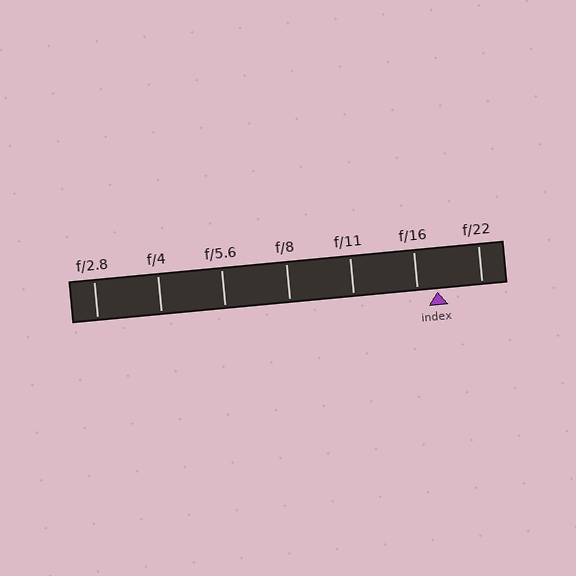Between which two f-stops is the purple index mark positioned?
The index mark is between f/16 and f/22.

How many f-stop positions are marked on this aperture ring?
There are 7 f-stop positions marked.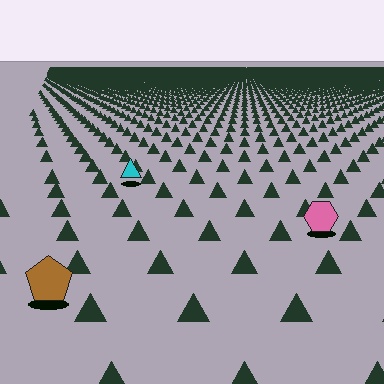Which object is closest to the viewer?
The brown pentagon is closest. The texture marks near it are larger and more spread out.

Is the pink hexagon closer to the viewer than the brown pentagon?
No. The brown pentagon is closer — you can tell from the texture gradient: the ground texture is coarser near it.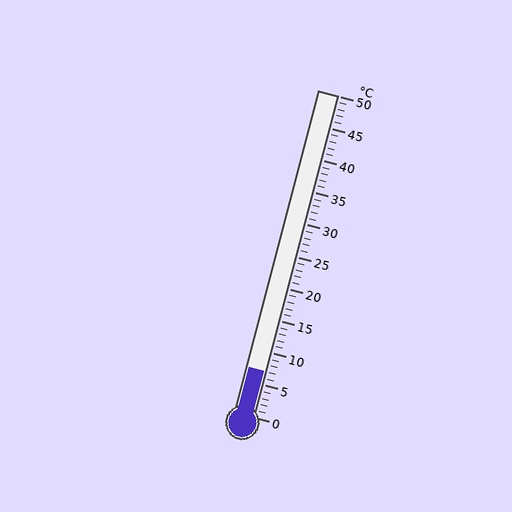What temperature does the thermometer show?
The thermometer shows approximately 7°C.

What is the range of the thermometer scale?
The thermometer scale ranges from 0°C to 50°C.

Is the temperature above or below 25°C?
The temperature is below 25°C.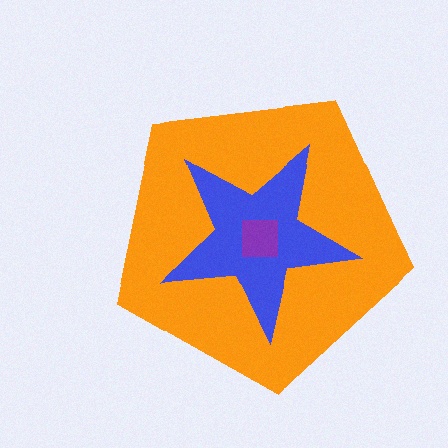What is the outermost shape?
The orange pentagon.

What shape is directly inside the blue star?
The purple square.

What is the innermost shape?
The purple square.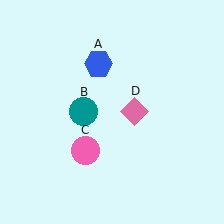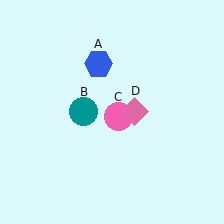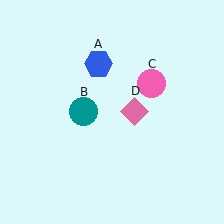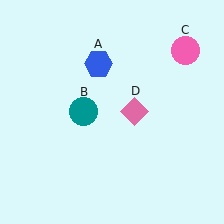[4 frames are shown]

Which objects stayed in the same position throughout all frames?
Blue hexagon (object A) and teal circle (object B) and pink diamond (object D) remained stationary.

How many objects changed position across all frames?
1 object changed position: pink circle (object C).